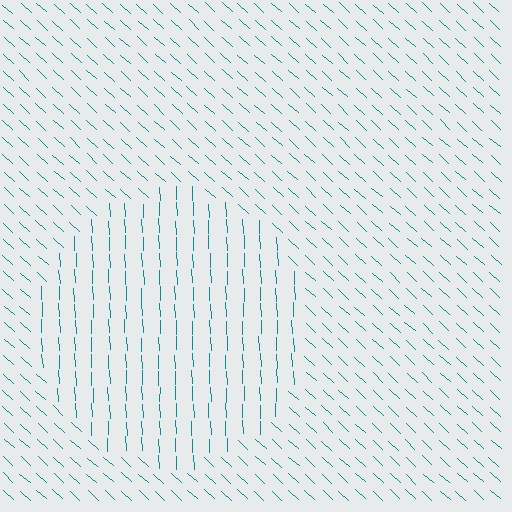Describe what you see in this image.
The image is filled with small teal line segments. A circle region in the image has lines oriented differently from the surrounding lines, creating a visible texture boundary.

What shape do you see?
I see a circle.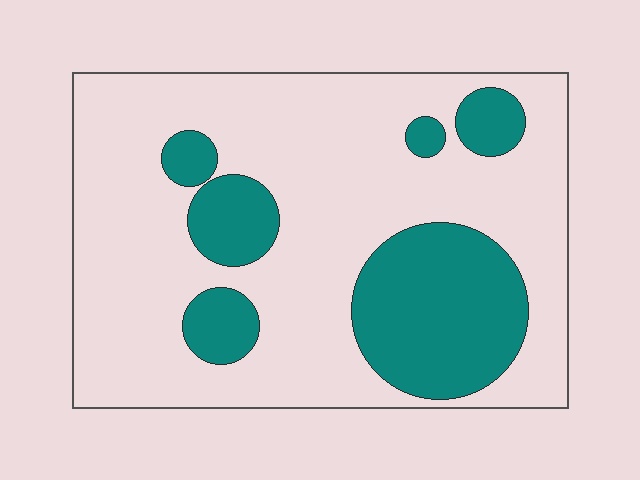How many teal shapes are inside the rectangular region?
6.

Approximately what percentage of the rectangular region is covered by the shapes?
Approximately 25%.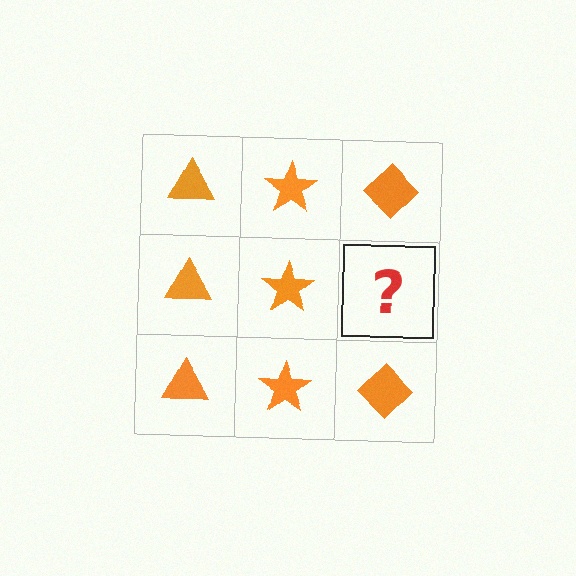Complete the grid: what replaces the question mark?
The question mark should be replaced with an orange diamond.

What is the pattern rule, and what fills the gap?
The rule is that each column has a consistent shape. The gap should be filled with an orange diamond.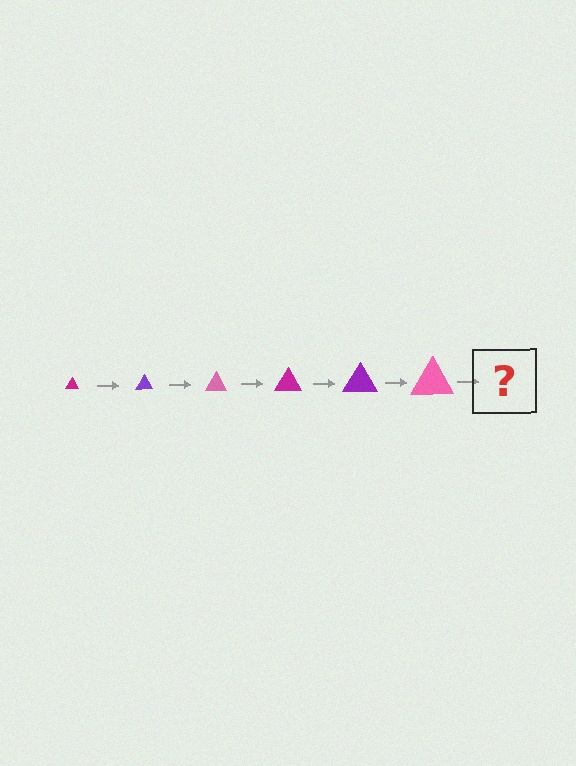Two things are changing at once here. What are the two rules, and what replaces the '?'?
The two rules are that the triangle grows larger each step and the color cycles through magenta, purple, and pink. The '?' should be a magenta triangle, larger than the previous one.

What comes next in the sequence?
The next element should be a magenta triangle, larger than the previous one.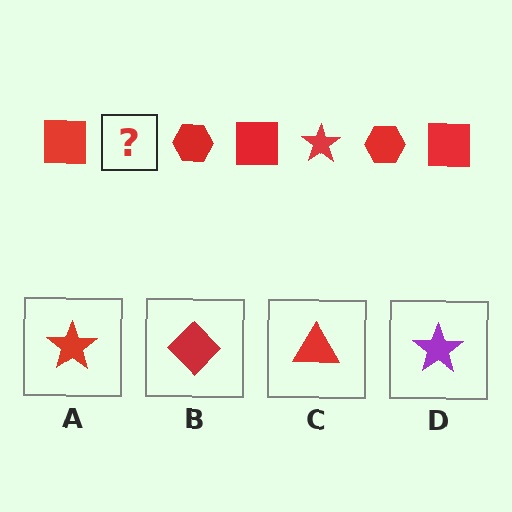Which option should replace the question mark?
Option A.